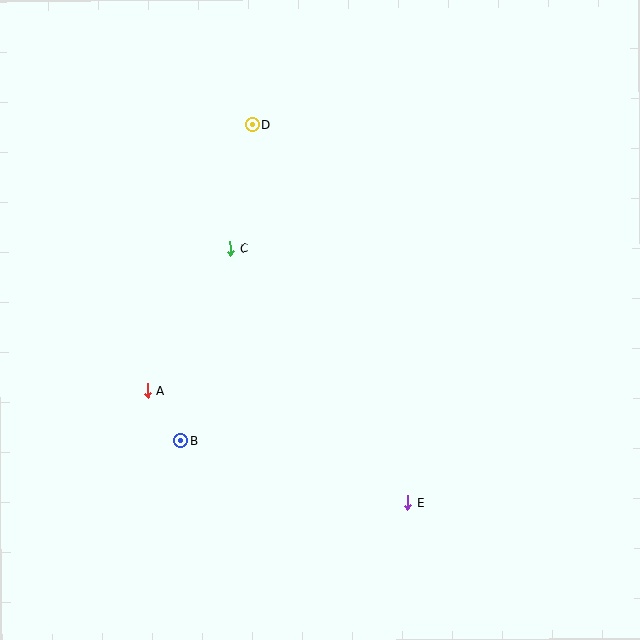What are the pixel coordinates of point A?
Point A is at (147, 391).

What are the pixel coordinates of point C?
Point C is at (230, 249).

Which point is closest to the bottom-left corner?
Point B is closest to the bottom-left corner.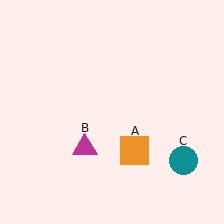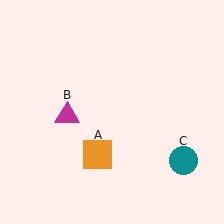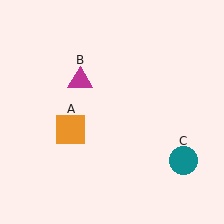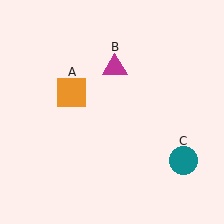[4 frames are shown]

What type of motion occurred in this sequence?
The orange square (object A), magenta triangle (object B) rotated clockwise around the center of the scene.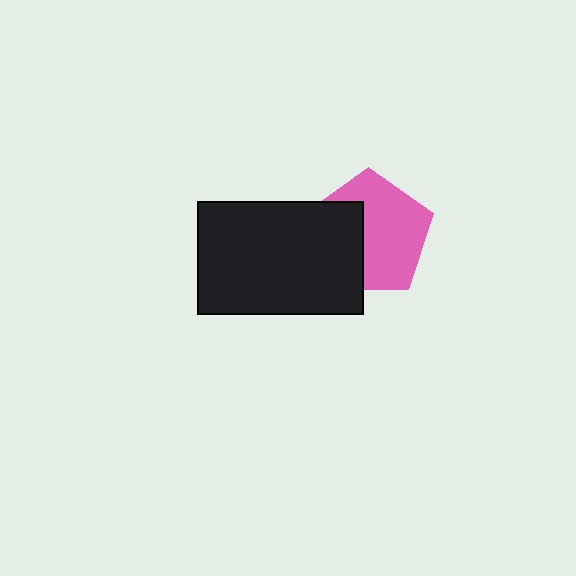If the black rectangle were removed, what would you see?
You would see the complete pink pentagon.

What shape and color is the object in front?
The object in front is a black rectangle.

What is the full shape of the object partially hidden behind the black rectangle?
The partially hidden object is a pink pentagon.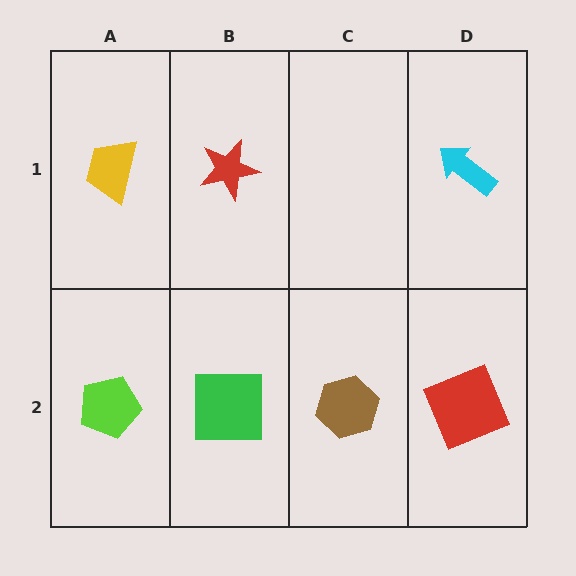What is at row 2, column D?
A red square.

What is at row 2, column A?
A lime pentagon.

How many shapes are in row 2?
4 shapes.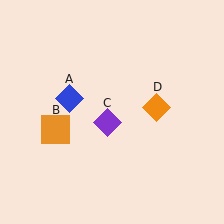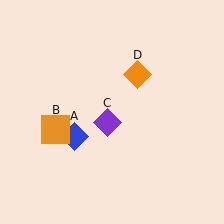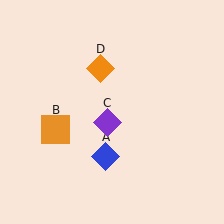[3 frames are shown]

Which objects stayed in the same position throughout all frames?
Orange square (object B) and purple diamond (object C) remained stationary.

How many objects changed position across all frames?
2 objects changed position: blue diamond (object A), orange diamond (object D).